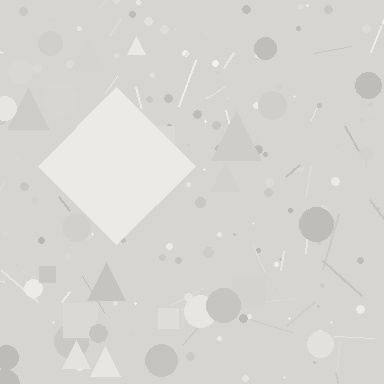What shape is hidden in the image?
A diamond is hidden in the image.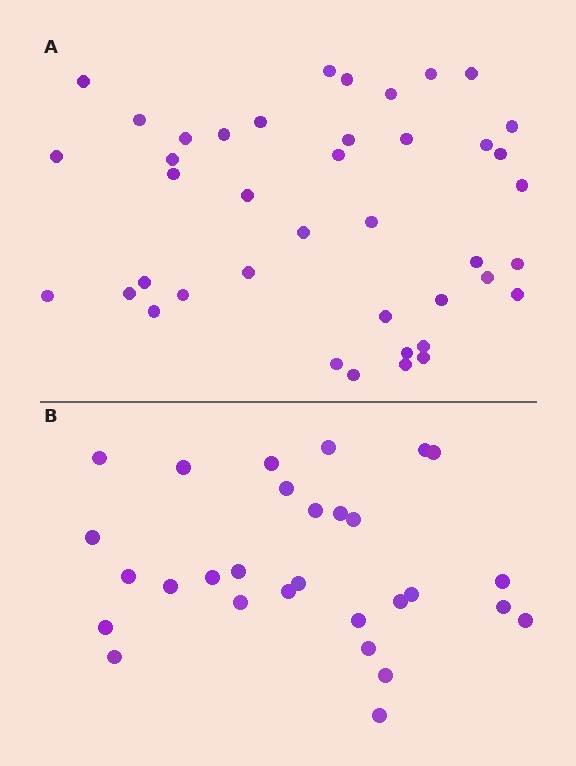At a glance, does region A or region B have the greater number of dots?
Region A (the top region) has more dots.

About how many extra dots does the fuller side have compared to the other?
Region A has roughly 12 or so more dots than region B.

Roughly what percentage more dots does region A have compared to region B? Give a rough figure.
About 40% more.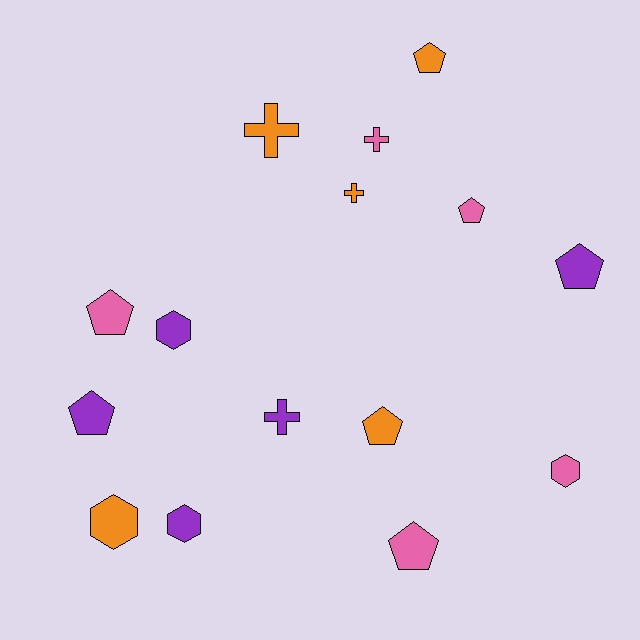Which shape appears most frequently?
Pentagon, with 7 objects.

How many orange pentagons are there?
There are 2 orange pentagons.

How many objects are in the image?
There are 15 objects.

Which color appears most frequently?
Pink, with 5 objects.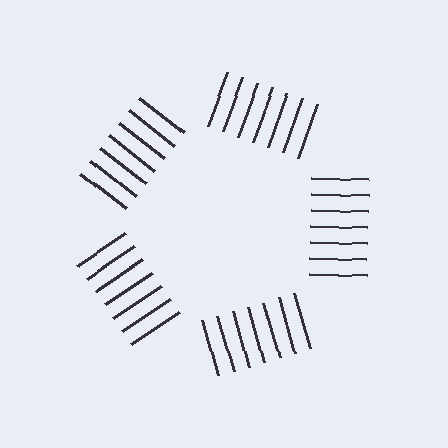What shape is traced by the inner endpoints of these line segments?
An illusory pentagon — the line segments terminate on its edges but no continuous stroke is drawn.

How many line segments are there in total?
35 — 7 along each of the 5 edges.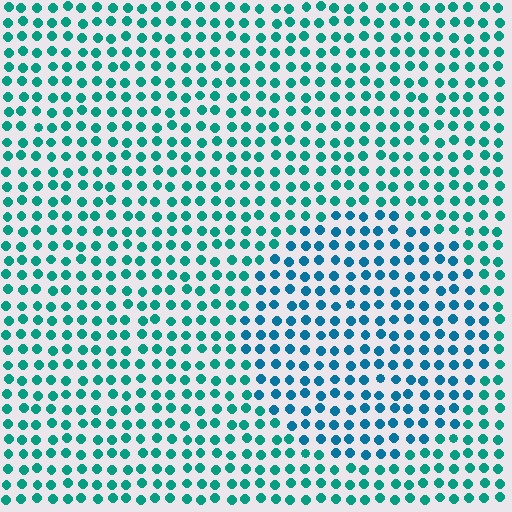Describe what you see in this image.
The image is filled with small teal elements in a uniform arrangement. A circle-shaped region is visible where the elements are tinted to a slightly different hue, forming a subtle color boundary.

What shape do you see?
I see a circle.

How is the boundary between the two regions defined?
The boundary is defined purely by a slight shift in hue (about 27 degrees). Spacing, size, and orientation are identical on both sides.